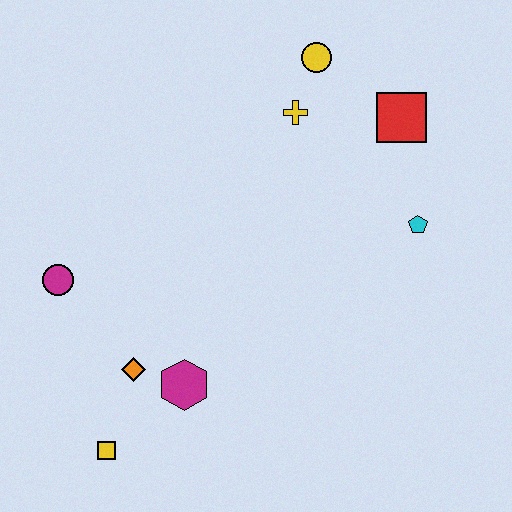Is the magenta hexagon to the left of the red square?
Yes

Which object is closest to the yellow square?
The orange diamond is closest to the yellow square.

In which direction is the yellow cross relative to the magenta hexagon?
The yellow cross is above the magenta hexagon.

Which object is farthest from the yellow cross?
The yellow square is farthest from the yellow cross.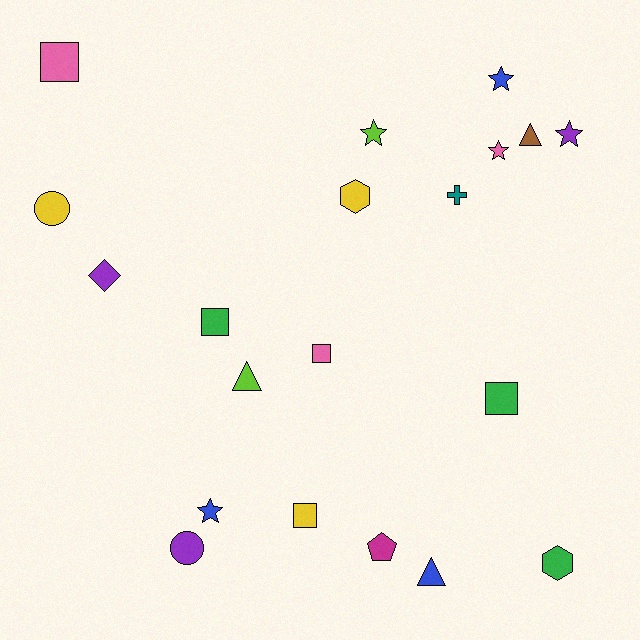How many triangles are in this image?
There are 3 triangles.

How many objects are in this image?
There are 20 objects.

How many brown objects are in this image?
There is 1 brown object.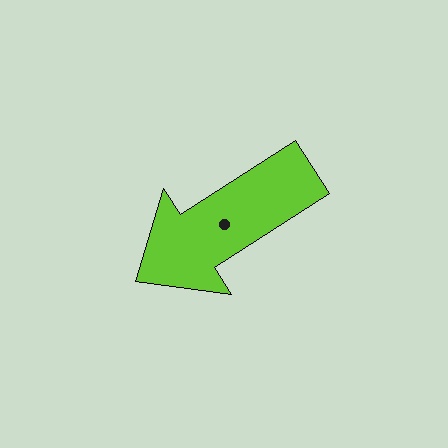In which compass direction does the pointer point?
Southwest.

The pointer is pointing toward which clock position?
Roughly 8 o'clock.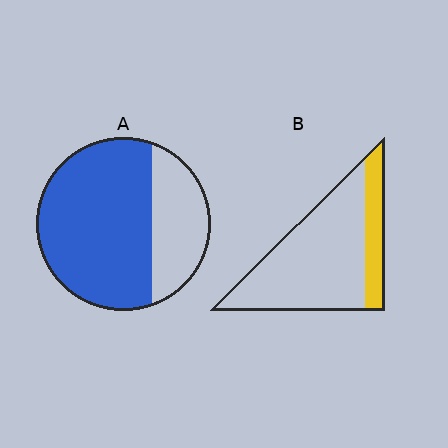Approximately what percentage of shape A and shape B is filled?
A is approximately 70% and B is approximately 20%.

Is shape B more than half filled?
No.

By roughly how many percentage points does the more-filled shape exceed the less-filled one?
By roughly 50 percentage points (A over B).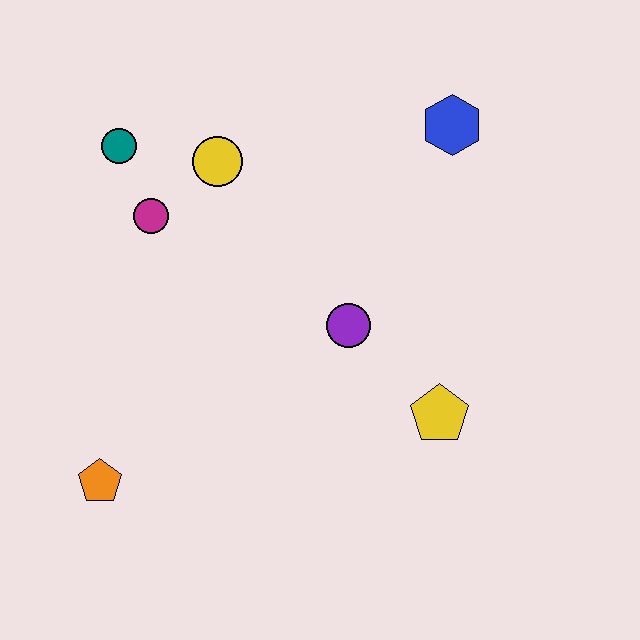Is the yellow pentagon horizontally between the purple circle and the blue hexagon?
Yes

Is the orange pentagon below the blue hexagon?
Yes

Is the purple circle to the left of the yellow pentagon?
Yes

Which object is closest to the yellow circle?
The magenta circle is closest to the yellow circle.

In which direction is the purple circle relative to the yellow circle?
The purple circle is below the yellow circle.